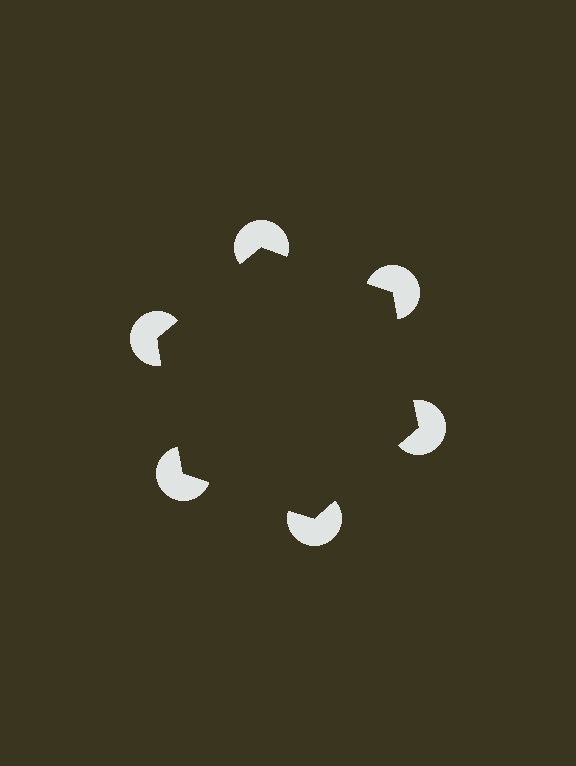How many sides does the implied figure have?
6 sides.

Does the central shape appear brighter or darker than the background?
It typically appears slightly darker than the background, even though no actual brightness change is drawn.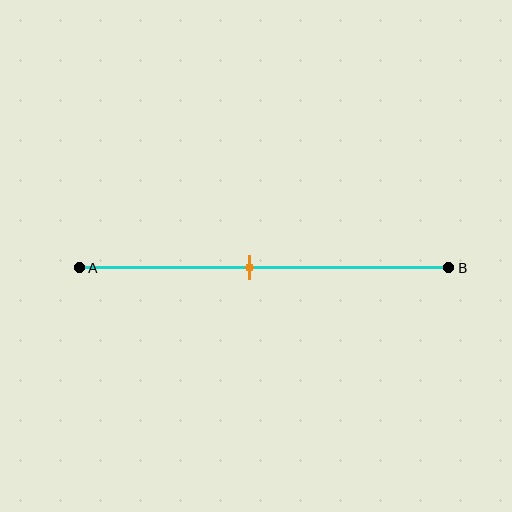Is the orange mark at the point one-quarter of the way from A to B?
No, the mark is at about 45% from A, not at the 25% one-quarter point.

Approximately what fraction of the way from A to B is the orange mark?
The orange mark is approximately 45% of the way from A to B.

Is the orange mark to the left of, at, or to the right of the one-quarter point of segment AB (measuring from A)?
The orange mark is to the right of the one-quarter point of segment AB.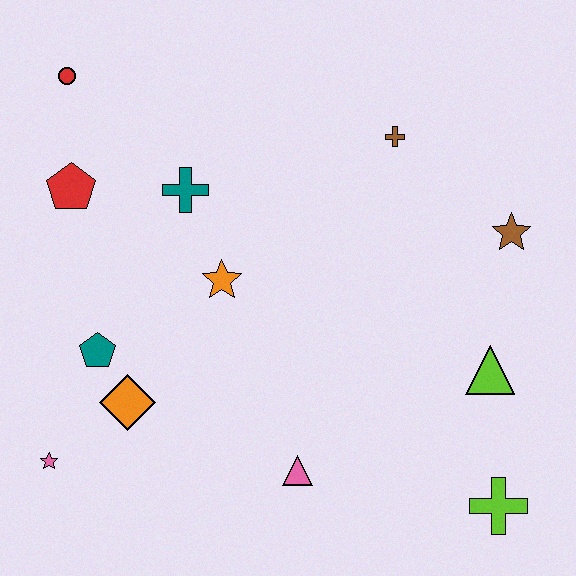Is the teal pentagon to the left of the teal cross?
Yes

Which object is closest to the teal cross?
The orange star is closest to the teal cross.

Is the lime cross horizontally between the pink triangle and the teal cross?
No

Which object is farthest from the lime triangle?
The red circle is farthest from the lime triangle.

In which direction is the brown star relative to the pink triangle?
The brown star is above the pink triangle.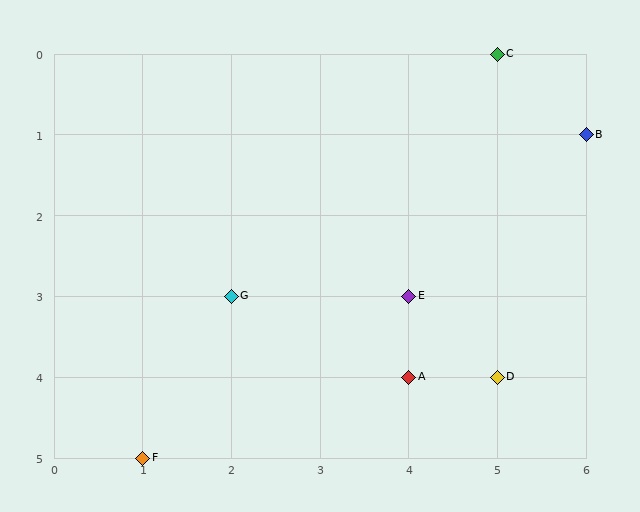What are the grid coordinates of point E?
Point E is at grid coordinates (4, 3).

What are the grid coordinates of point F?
Point F is at grid coordinates (1, 5).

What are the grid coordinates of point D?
Point D is at grid coordinates (5, 4).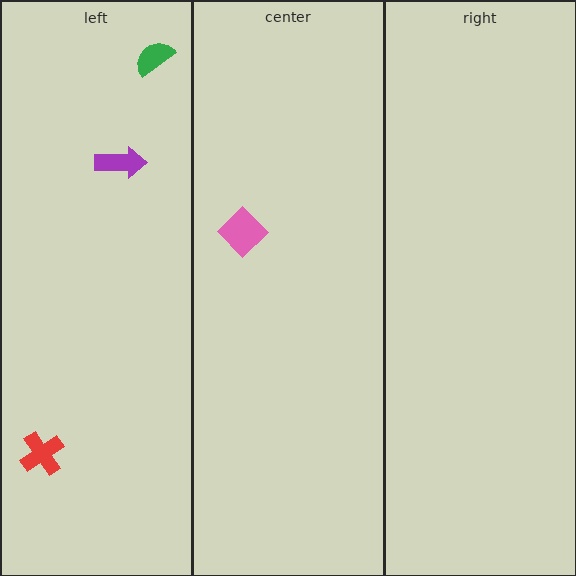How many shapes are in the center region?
1.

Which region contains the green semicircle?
The left region.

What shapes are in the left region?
The red cross, the green semicircle, the purple arrow.